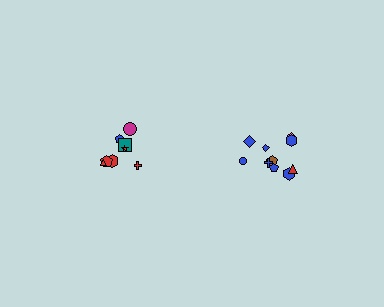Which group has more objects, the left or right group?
The right group.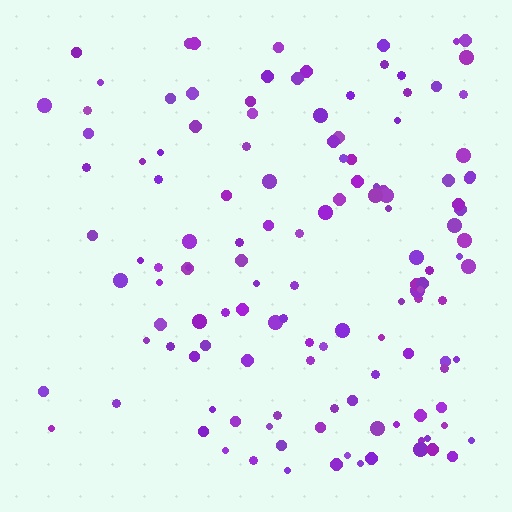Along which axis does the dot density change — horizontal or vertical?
Horizontal.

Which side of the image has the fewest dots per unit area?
The left.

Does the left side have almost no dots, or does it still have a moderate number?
Still a moderate number, just noticeably fewer than the right.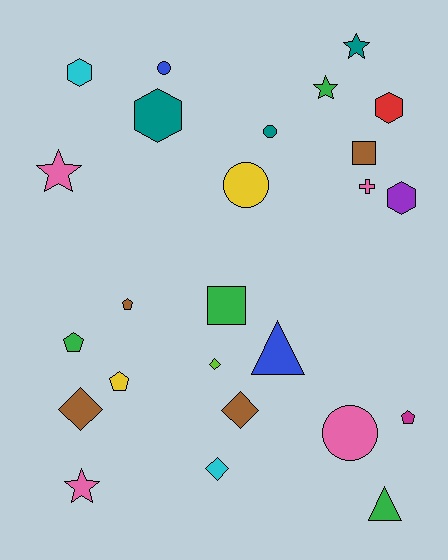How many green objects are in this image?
There are 4 green objects.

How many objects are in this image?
There are 25 objects.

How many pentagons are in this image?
There are 4 pentagons.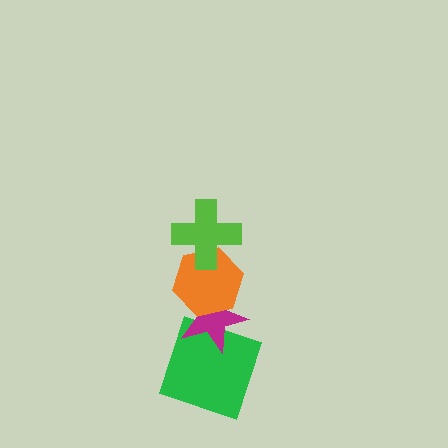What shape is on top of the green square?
The magenta star is on top of the green square.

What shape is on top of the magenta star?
The orange hexagon is on top of the magenta star.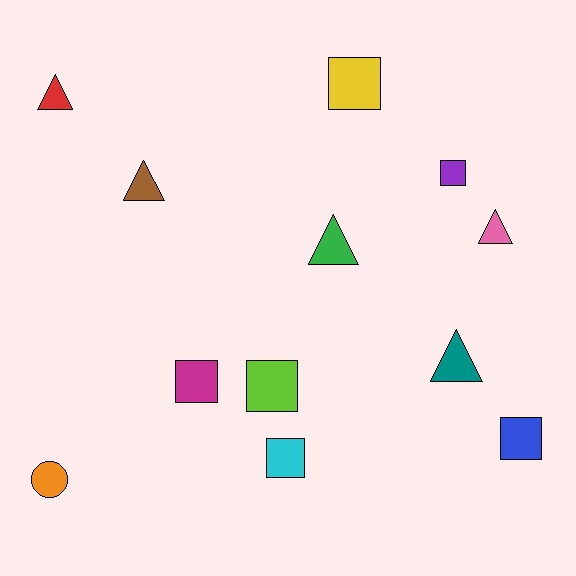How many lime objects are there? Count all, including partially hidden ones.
There is 1 lime object.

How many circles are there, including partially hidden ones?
There is 1 circle.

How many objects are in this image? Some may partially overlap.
There are 12 objects.